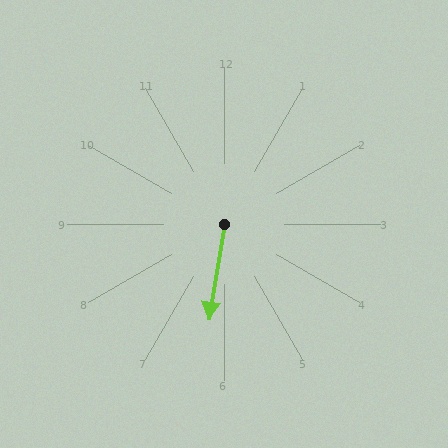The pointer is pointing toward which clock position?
Roughly 6 o'clock.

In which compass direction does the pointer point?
South.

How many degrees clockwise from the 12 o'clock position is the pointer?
Approximately 189 degrees.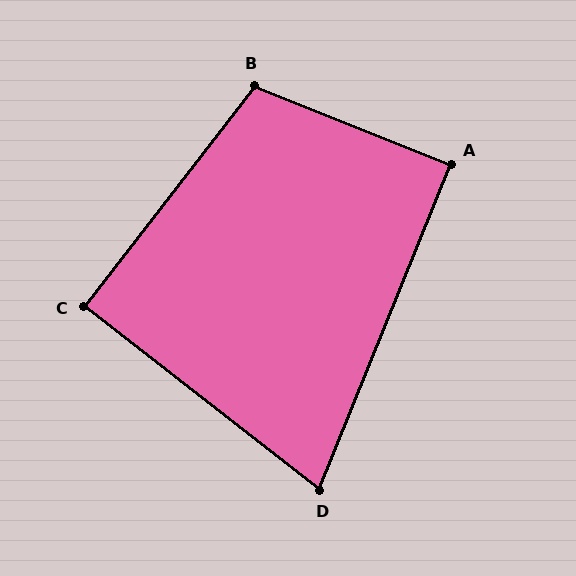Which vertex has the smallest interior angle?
D, at approximately 74 degrees.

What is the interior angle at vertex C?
Approximately 90 degrees (approximately right).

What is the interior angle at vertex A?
Approximately 90 degrees (approximately right).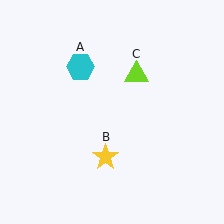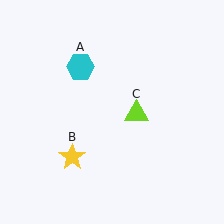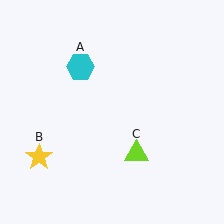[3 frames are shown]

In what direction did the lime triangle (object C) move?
The lime triangle (object C) moved down.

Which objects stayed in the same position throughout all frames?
Cyan hexagon (object A) remained stationary.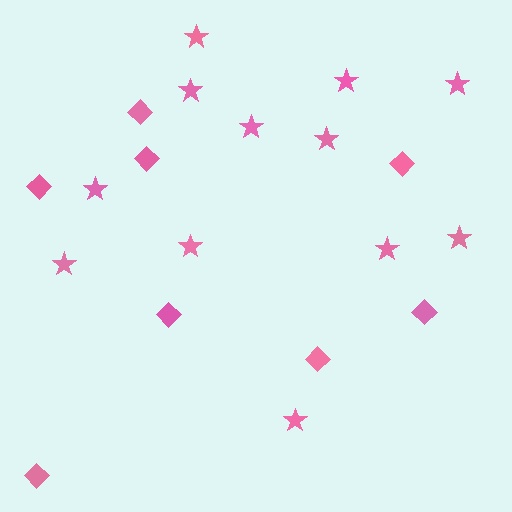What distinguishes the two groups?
There are 2 groups: one group of stars (12) and one group of diamonds (8).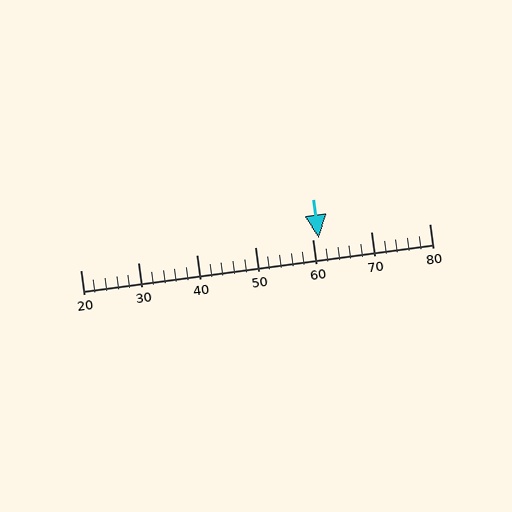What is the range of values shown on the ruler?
The ruler shows values from 20 to 80.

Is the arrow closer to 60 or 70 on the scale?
The arrow is closer to 60.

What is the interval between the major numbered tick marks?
The major tick marks are spaced 10 units apart.